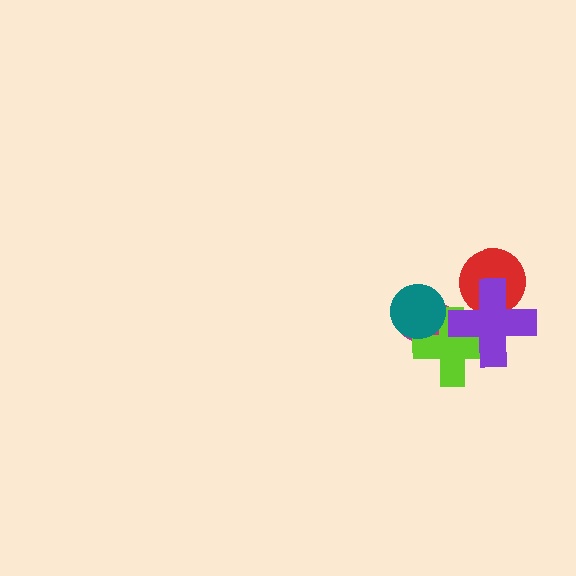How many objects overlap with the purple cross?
3 objects overlap with the purple cross.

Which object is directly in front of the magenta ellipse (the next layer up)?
The lime cross is directly in front of the magenta ellipse.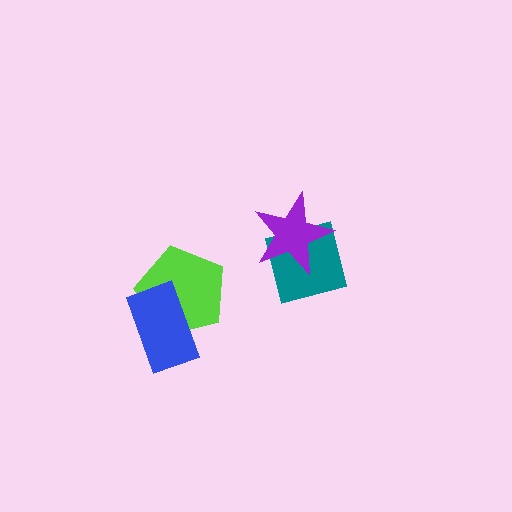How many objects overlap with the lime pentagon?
1 object overlaps with the lime pentagon.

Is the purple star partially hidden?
No, no other shape covers it.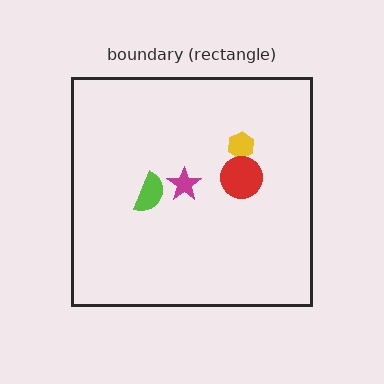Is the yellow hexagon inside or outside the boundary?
Inside.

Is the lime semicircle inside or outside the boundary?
Inside.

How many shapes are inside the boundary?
4 inside, 0 outside.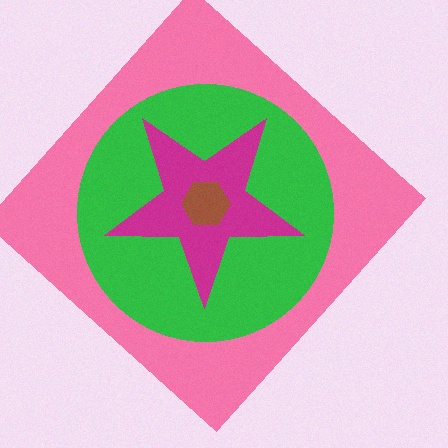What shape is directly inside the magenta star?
The brown hexagon.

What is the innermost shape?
The brown hexagon.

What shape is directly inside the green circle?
The magenta star.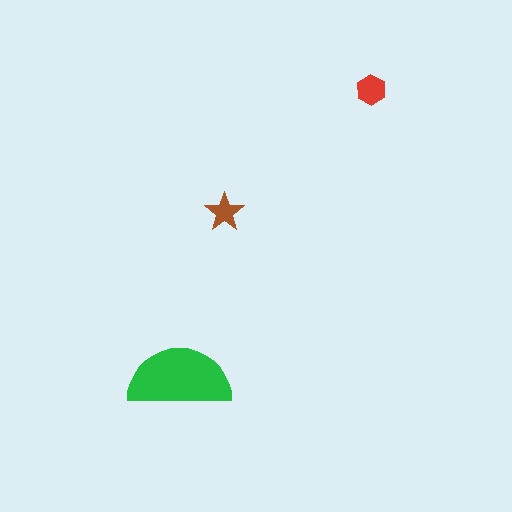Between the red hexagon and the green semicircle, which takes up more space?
The green semicircle.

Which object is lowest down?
The green semicircle is bottommost.